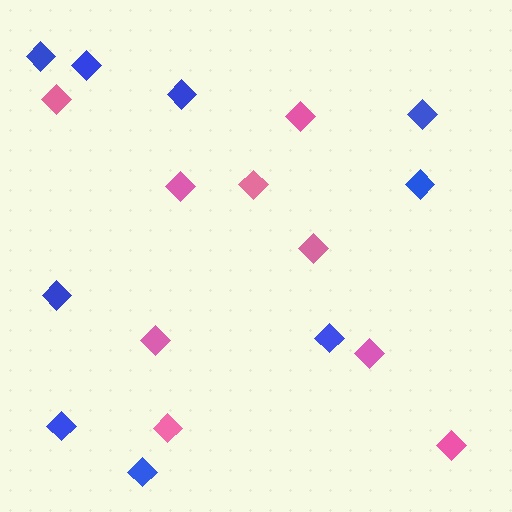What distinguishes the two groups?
There are 2 groups: one group of pink diamonds (9) and one group of blue diamonds (9).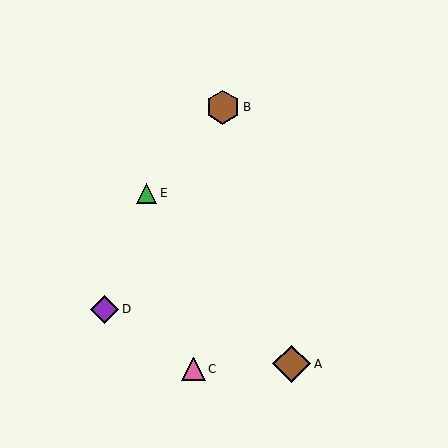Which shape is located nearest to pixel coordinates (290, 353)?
The brown diamond (labeled A) at (292, 364) is nearest to that location.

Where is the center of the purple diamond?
The center of the purple diamond is at (105, 309).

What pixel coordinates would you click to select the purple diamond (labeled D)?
Click at (105, 309) to select the purple diamond D.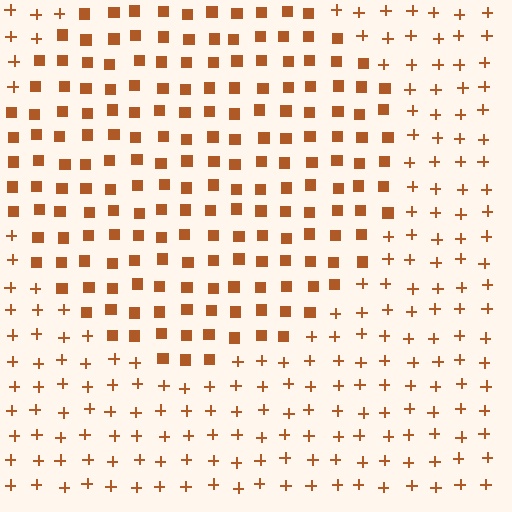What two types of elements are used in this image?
The image uses squares inside the circle region and plus signs outside it.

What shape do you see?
I see a circle.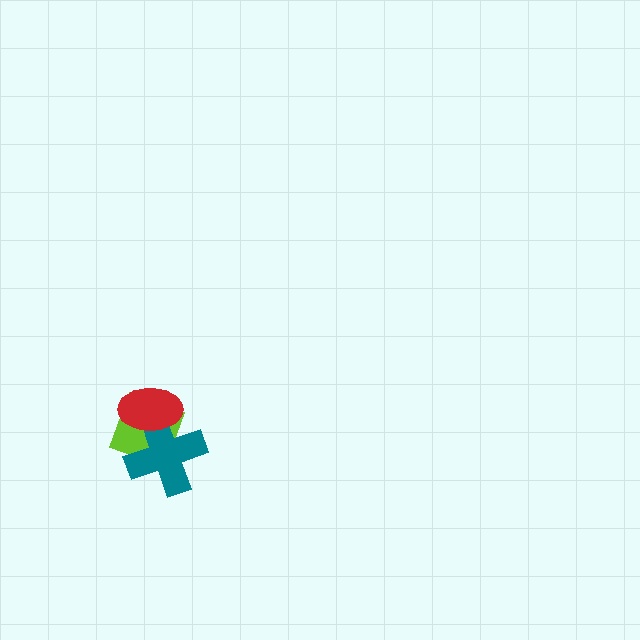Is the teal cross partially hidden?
Yes, it is partially covered by another shape.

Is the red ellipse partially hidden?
No, no other shape covers it.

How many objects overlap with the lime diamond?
2 objects overlap with the lime diamond.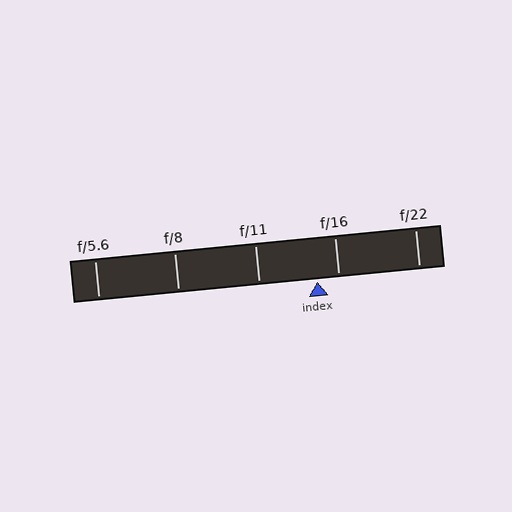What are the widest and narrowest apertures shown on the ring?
The widest aperture shown is f/5.6 and the narrowest is f/22.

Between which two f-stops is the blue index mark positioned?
The index mark is between f/11 and f/16.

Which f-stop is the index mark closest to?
The index mark is closest to f/16.